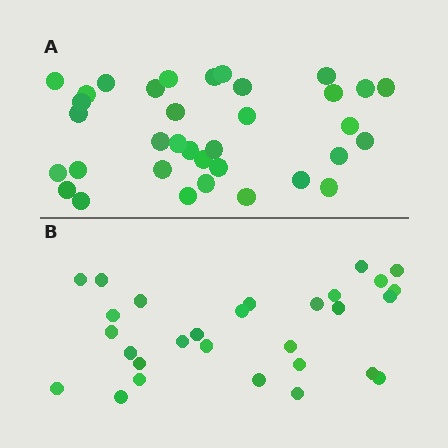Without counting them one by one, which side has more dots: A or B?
Region A (the top region) has more dots.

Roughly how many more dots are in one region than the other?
Region A has about 6 more dots than region B.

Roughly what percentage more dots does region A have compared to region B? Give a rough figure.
About 20% more.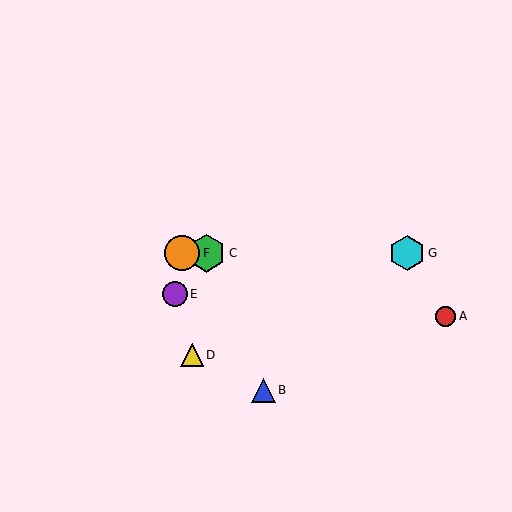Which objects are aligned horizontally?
Objects C, F, G are aligned horizontally.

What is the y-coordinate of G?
Object G is at y≈253.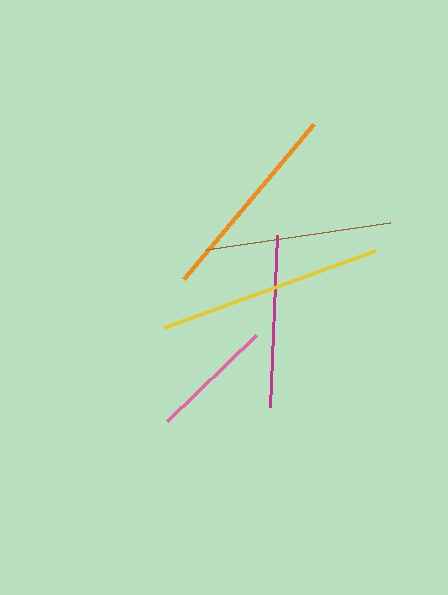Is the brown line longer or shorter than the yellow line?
The yellow line is longer than the brown line.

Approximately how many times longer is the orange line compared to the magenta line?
The orange line is approximately 1.2 times the length of the magenta line.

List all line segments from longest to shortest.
From longest to shortest: yellow, orange, brown, magenta, pink.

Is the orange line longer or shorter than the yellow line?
The yellow line is longer than the orange line.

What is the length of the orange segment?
The orange segment is approximately 202 pixels long.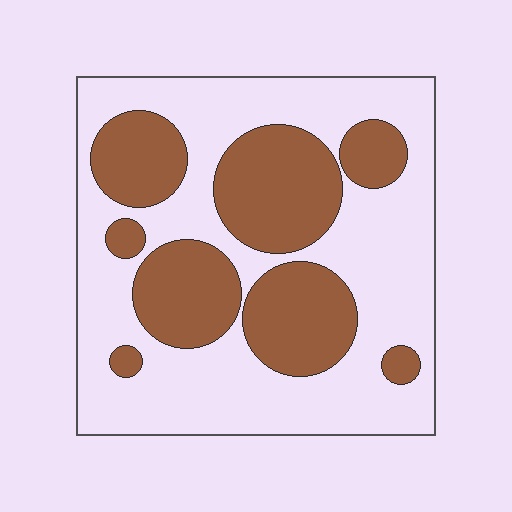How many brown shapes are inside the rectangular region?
8.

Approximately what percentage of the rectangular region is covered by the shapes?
Approximately 35%.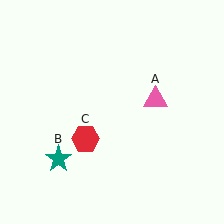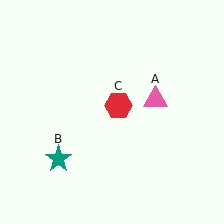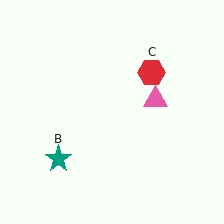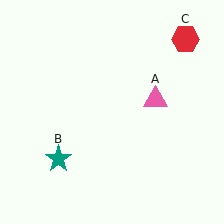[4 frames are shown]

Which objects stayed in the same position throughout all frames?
Pink triangle (object A) and teal star (object B) remained stationary.